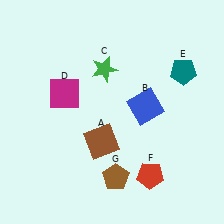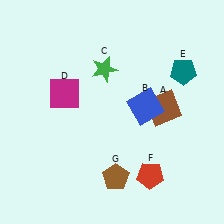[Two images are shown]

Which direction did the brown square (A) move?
The brown square (A) moved right.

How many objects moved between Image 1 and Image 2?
1 object moved between the two images.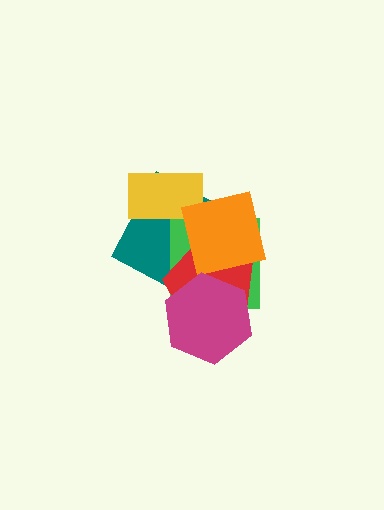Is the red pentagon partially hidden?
Yes, it is partially covered by another shape.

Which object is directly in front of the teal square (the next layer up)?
The green square is directly in front of the teal square.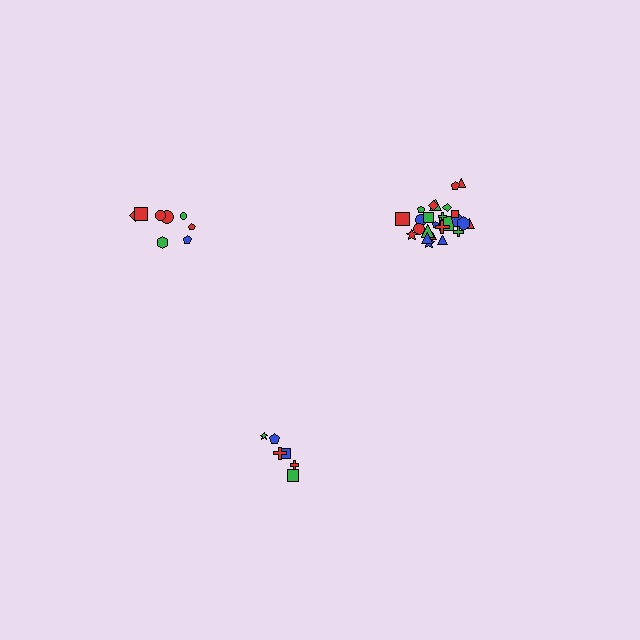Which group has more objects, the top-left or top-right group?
The top-right group.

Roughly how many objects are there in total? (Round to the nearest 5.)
Roughly 40 objects in total.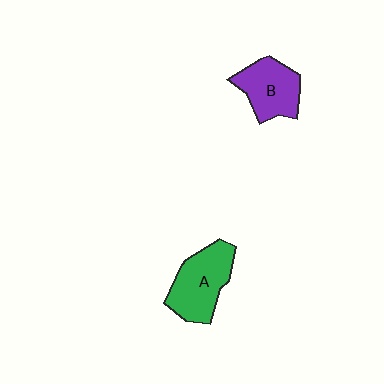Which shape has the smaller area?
Shape B (purple).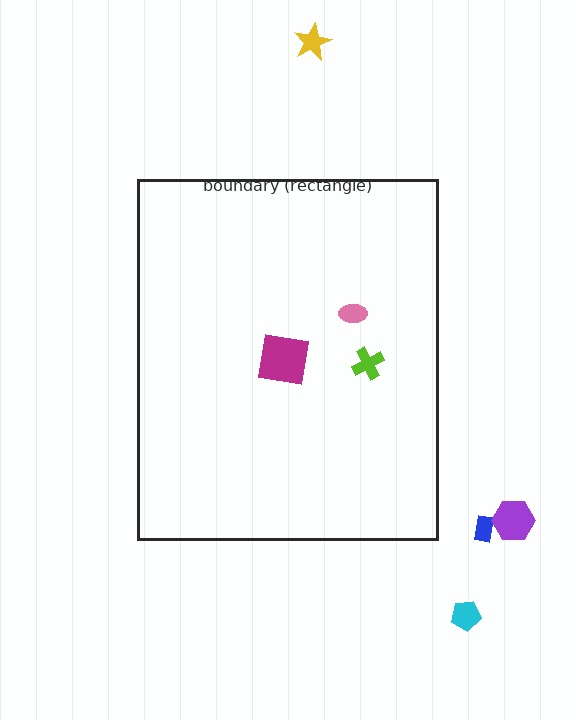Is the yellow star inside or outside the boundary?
Outside.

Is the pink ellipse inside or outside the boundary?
Inside.